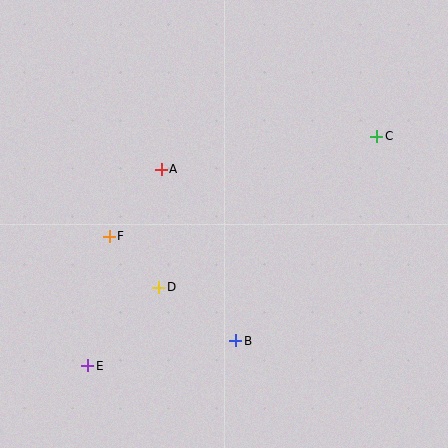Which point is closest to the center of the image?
Point A at (161, 169) is closest to the center.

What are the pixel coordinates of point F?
Point F is at (109, 236).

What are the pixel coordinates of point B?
Point B is at (236, 341).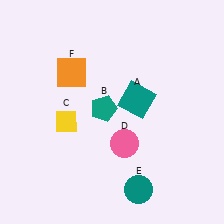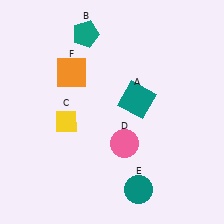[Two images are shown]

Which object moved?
The teal pentagon (B) moved up.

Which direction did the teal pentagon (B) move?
The teal pentagon (B) moved up.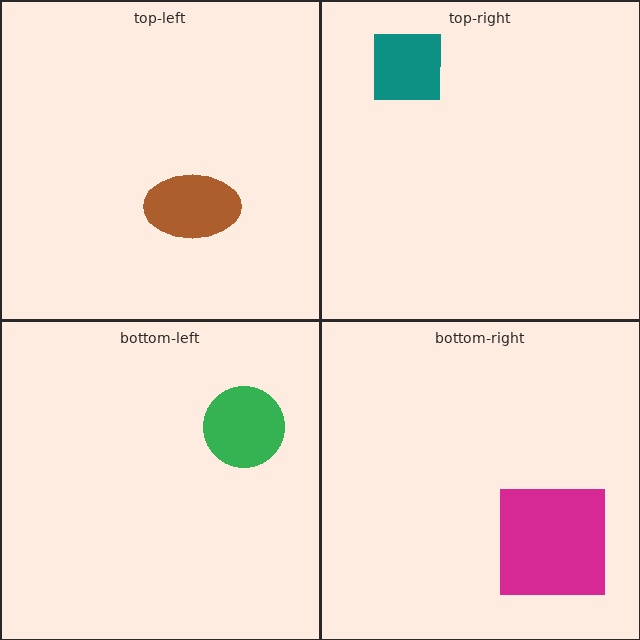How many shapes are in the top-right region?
1.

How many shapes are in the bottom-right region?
1.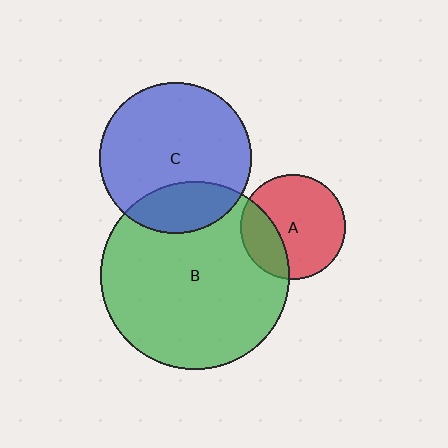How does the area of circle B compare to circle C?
Approximately 1.6 times.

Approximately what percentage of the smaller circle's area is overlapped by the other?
Approximately 25%.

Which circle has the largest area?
Circle B (green).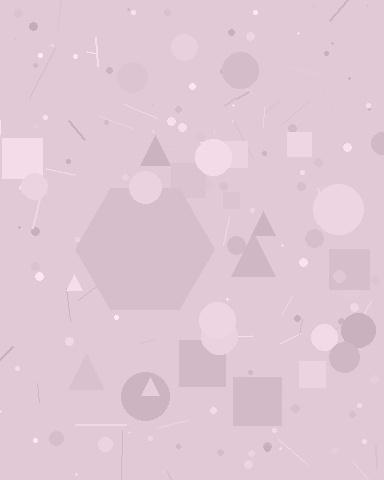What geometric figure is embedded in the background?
A hexagon is embedded in the background.